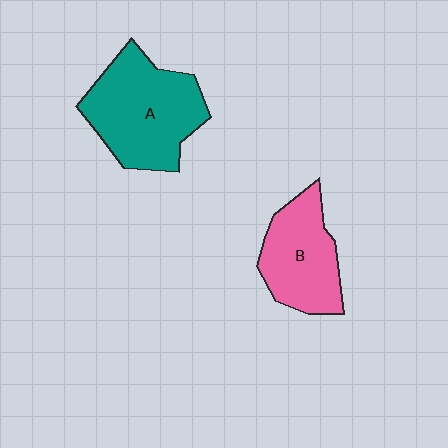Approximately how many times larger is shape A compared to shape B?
Approximately 1.4 times.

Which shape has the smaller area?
Shape B (pink).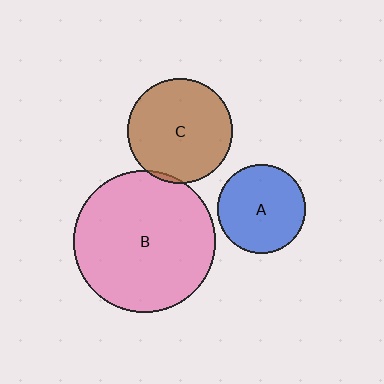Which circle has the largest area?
Circle B (pink).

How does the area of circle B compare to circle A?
Approximately 2.6 times.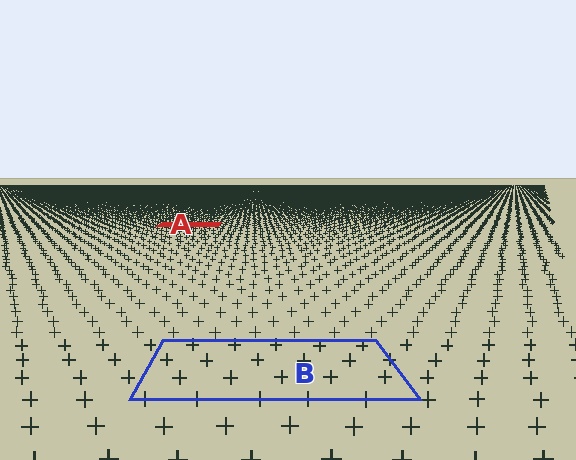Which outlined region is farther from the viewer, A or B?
Region A is farther from the viewer — the texture elements inside it appear smaller and more densely packed.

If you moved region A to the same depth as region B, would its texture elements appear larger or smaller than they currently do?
They would appear larger. At a closer depth, the same texture elements are projected at a bigger on-screen size.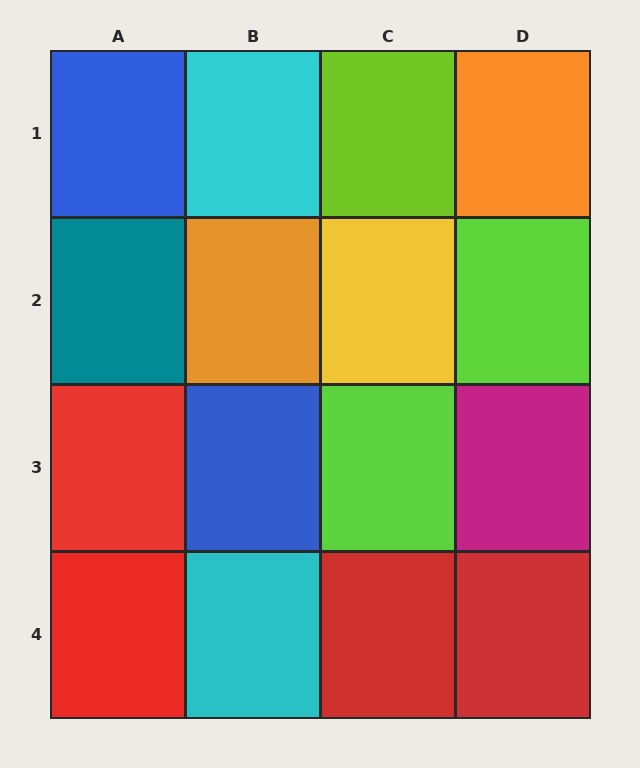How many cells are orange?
2 cells are orange.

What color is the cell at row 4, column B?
Cyan.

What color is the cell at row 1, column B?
Cyan.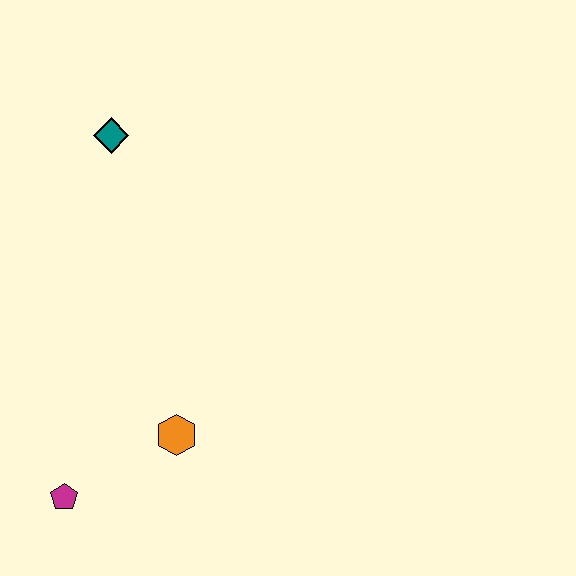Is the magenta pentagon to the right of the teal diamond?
No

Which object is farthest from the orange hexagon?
The teal diamond is farthest from the orange hexagon.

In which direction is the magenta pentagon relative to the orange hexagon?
The magenta pentagon is to the left of the orange hexagon.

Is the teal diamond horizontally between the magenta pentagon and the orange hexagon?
Yes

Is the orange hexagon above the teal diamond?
No